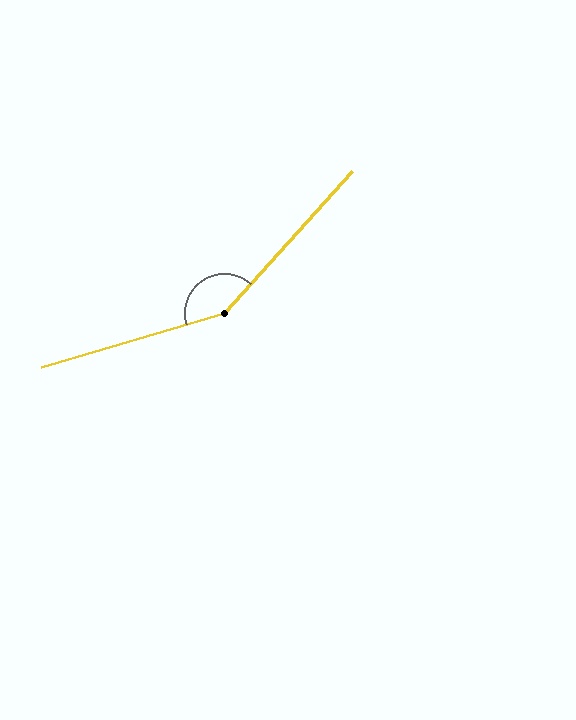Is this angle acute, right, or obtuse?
It is obtuse.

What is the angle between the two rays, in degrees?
Approximately 149 degrees.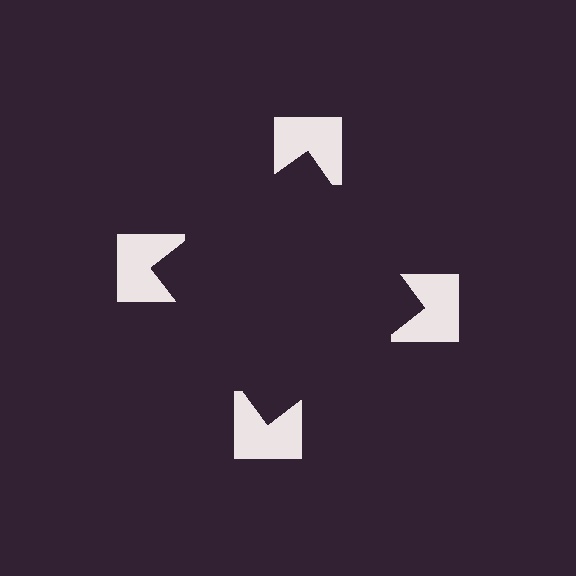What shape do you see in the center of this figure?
An illusory square — its edges are inferred from the aligned wedge cuts in the notched squares, not physically drawn.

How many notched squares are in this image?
There are 4 — one at each vertex of the illusory square.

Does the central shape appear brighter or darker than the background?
It typically appears slightly darker than the background, even though no actual brightness change is drawn.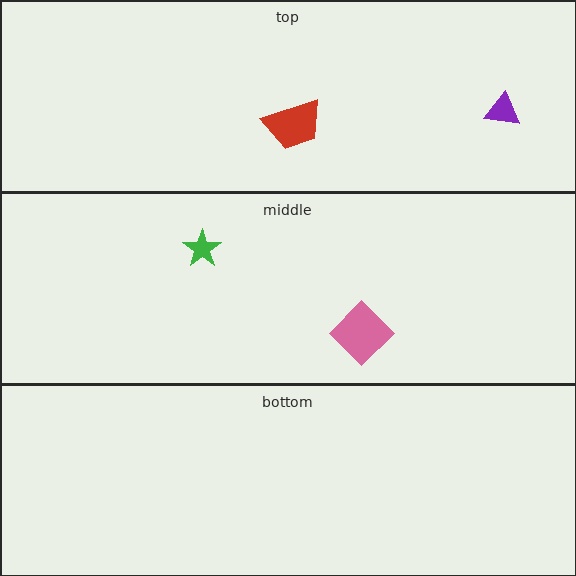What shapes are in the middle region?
The pink diamond, the green star.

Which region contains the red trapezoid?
The top region.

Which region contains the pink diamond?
The middle region.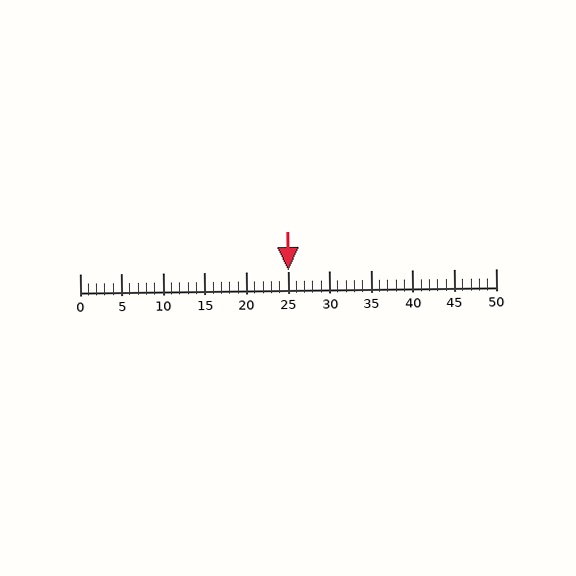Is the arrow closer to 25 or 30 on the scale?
The arrow is closer to 25.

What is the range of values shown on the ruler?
The ruler shows values from 0 to 50.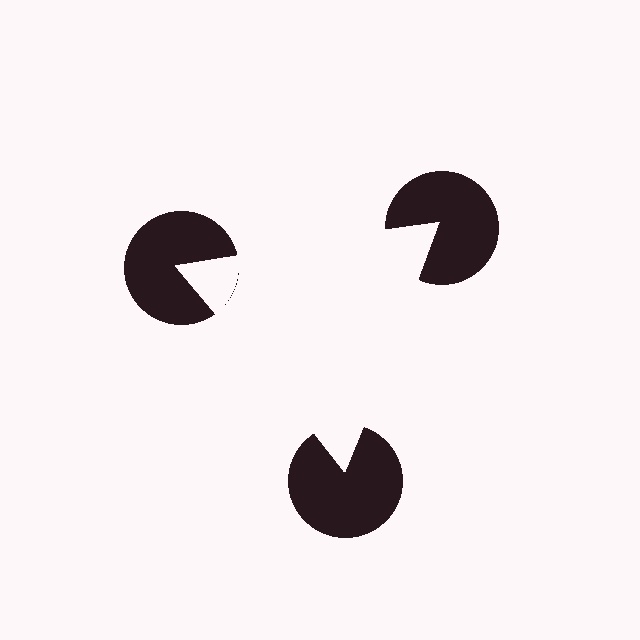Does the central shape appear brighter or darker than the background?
It typically appears slightly brighter than the background, even though no actual brightness change is drawn.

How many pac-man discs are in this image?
There are 3 — one at each vertex of the illusory triangle.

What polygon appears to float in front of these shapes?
An illusory triangle — its edges are inferred from the aligned wedge cuts in the pac-man discs, not physically drawn.